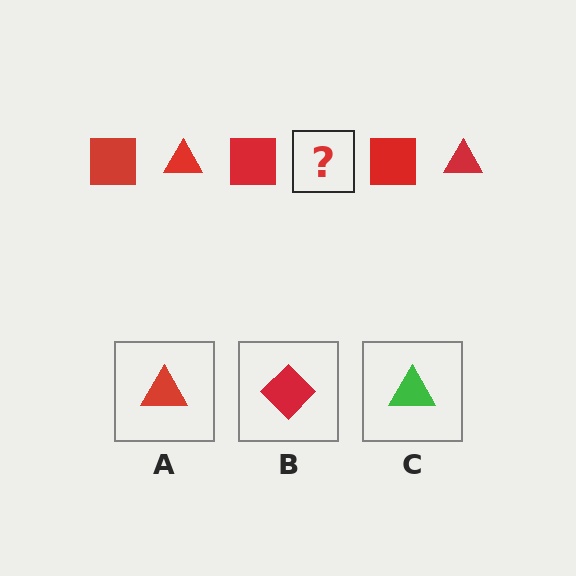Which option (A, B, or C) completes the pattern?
A.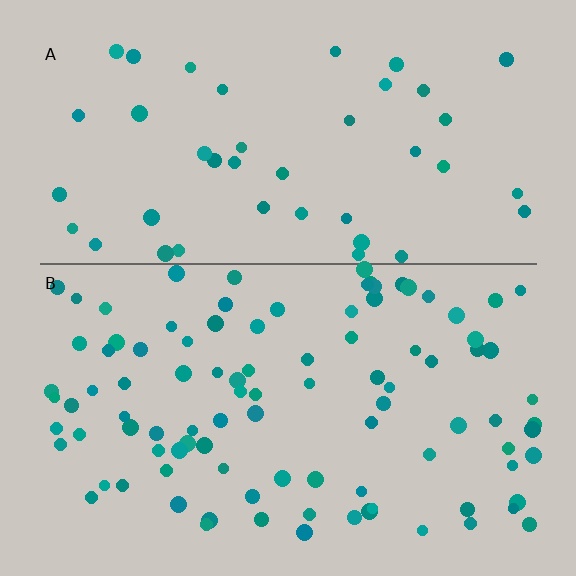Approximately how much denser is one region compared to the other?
Approximately 2.3× — region B over region A.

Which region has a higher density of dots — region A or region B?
B (the bottom).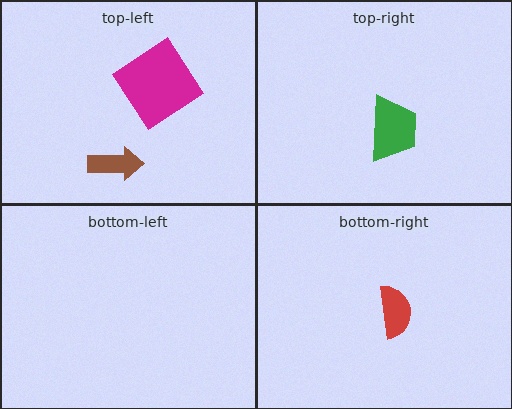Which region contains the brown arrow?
The top-left region.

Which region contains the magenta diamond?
The top-left region.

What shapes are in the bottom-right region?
The red semicircle.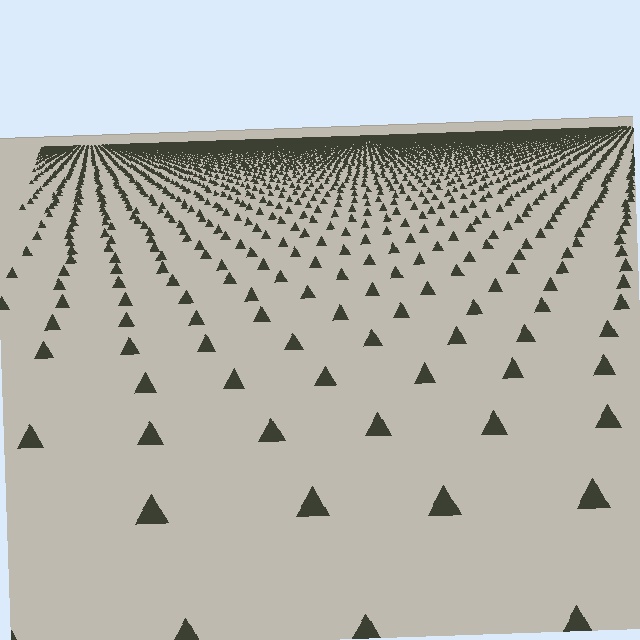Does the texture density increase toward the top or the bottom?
Density increases toward the top.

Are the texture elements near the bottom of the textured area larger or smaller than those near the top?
Larger. Near the bottom, elements are closer to the viewer and appear at a bigger on-screen size.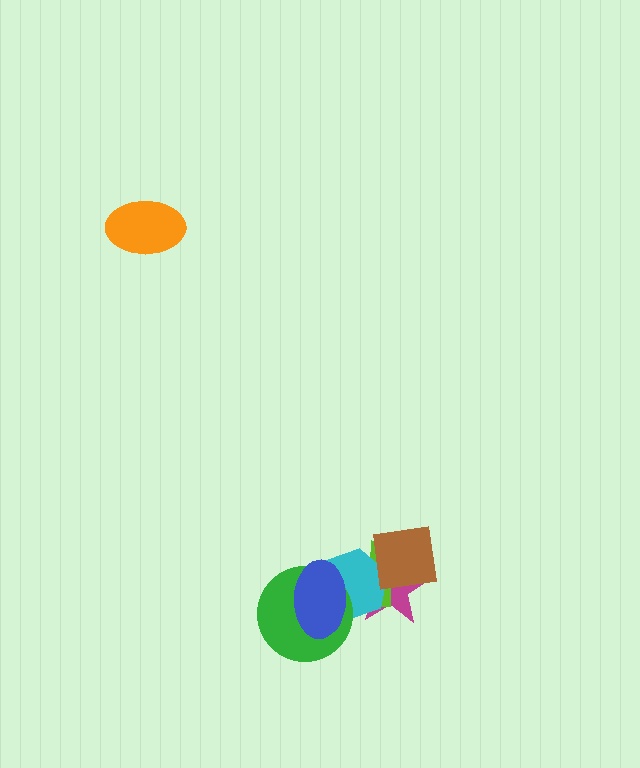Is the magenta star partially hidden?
Yes, it is partially covered by another shape.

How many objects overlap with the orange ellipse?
0 objects overlap with the orange ellipse.